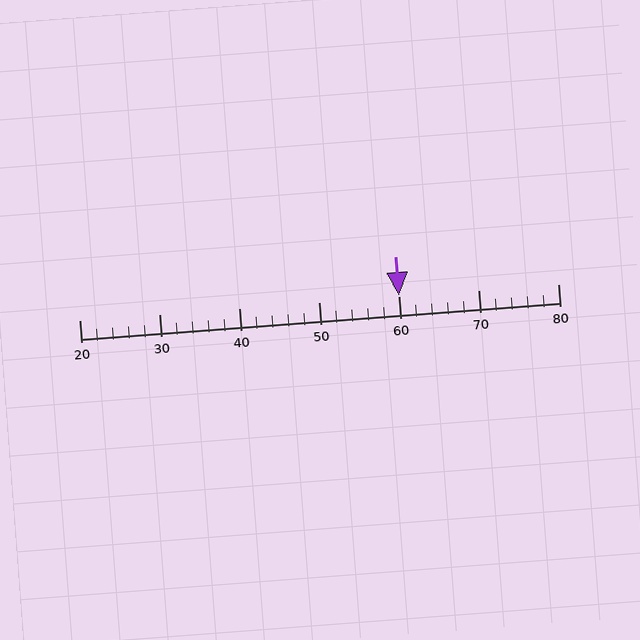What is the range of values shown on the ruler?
The ruler shows values from 20 to 80.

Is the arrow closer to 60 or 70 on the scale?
The arrow is closer to 60.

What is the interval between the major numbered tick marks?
The major tick marks are spaced 10 units apart.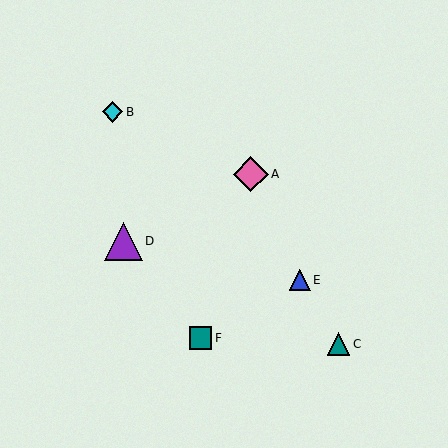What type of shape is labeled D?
Shape D is a purple triangle.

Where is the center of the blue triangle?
The center of the blue triangle is at (300, 280).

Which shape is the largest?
The purple triangle (labeled D) is the largest.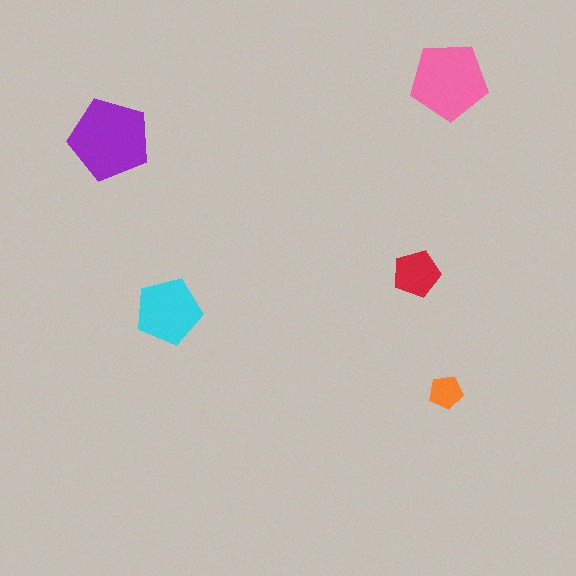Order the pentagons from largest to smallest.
the purple one, the pink one, the cyan one, the red one, the orange one.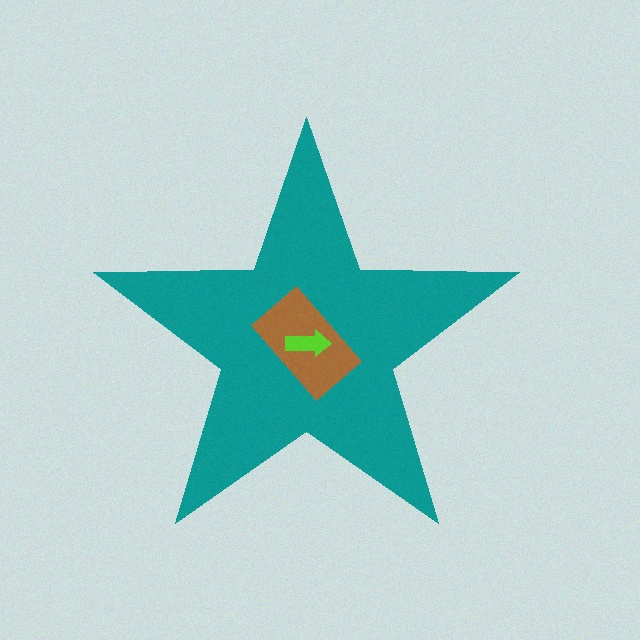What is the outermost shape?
The teal star.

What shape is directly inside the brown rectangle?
The lime arrow.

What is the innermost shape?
The lime arrow.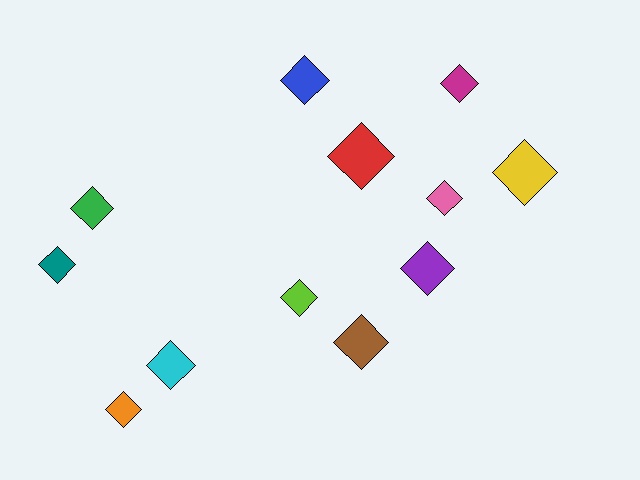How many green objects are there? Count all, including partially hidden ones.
There is 1 green object.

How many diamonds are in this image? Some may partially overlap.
There are 12 diamonds.